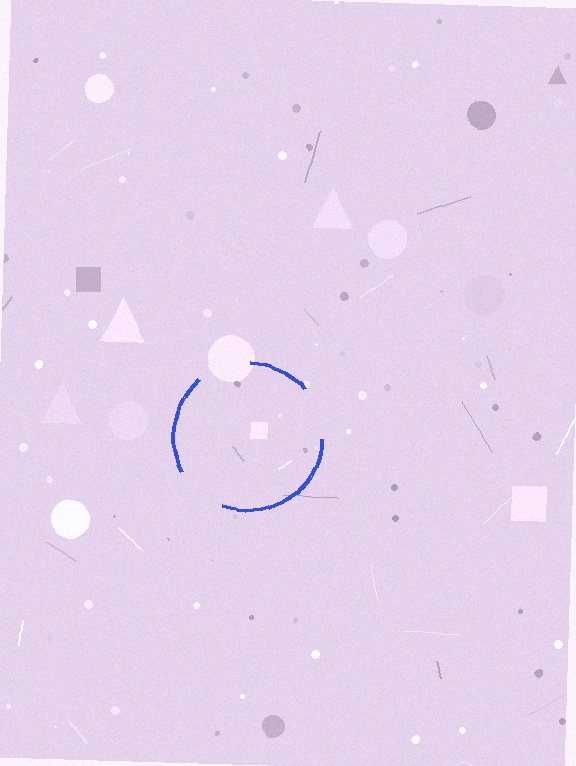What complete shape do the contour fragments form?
The contour fragments form a circle.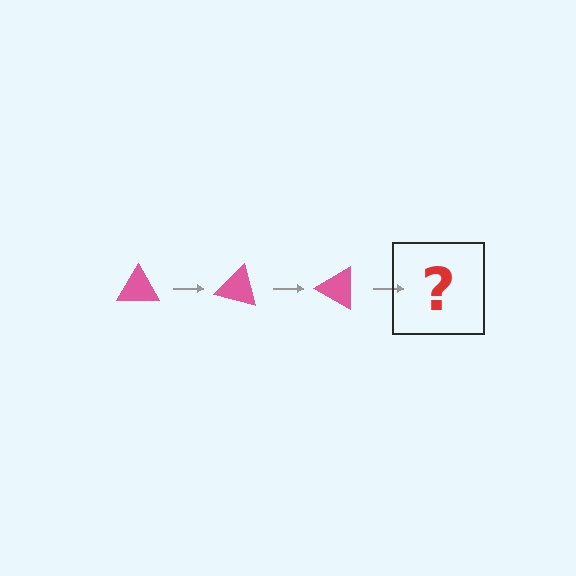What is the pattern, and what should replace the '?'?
The pattern is that the triangle rotates 15 degrees each step. The '?' should be a pink triangle rotated 45 degrees.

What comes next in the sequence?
The next element should be a pink triangle rotated 45 degrees.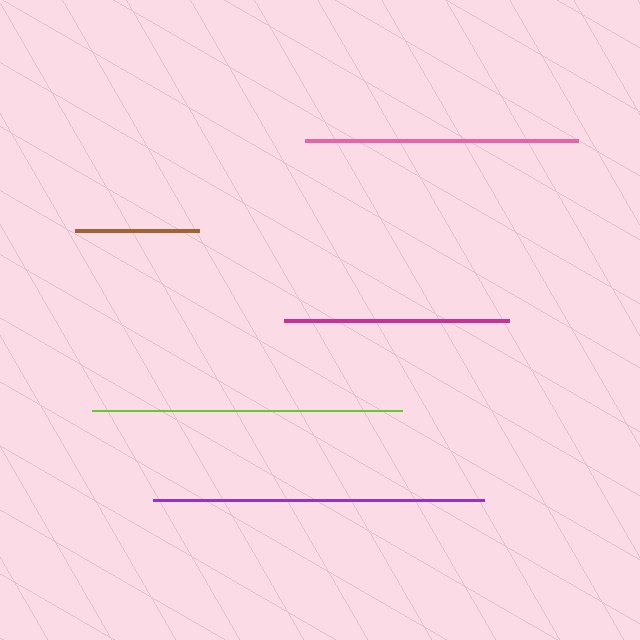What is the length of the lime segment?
The lime segment is approximately 310 pixels long.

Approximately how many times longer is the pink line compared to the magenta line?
The pink line is approximately 1.2 times the length of the magenta line.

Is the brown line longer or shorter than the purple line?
The purple line is longer than the brown line.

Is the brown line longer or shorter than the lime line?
The lime line is longer than the brown line.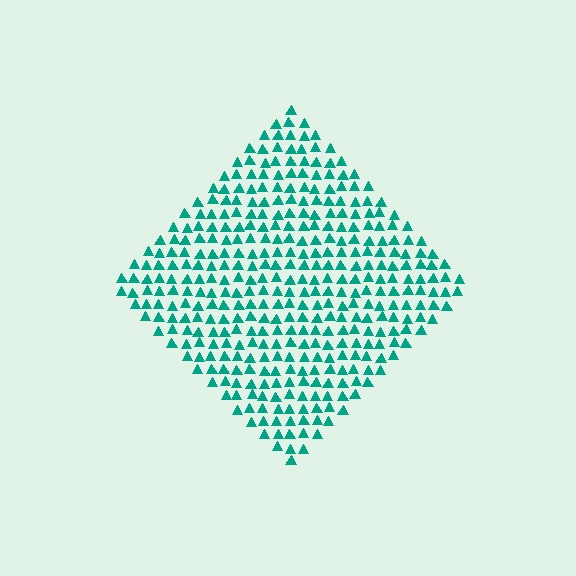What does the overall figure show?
The overall figure shows a diamond.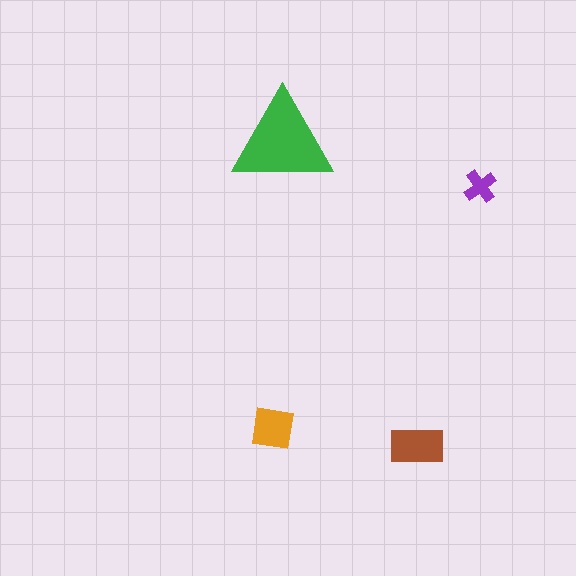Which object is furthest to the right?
The purple cross is rightmost.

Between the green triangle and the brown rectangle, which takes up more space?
The green triangle.